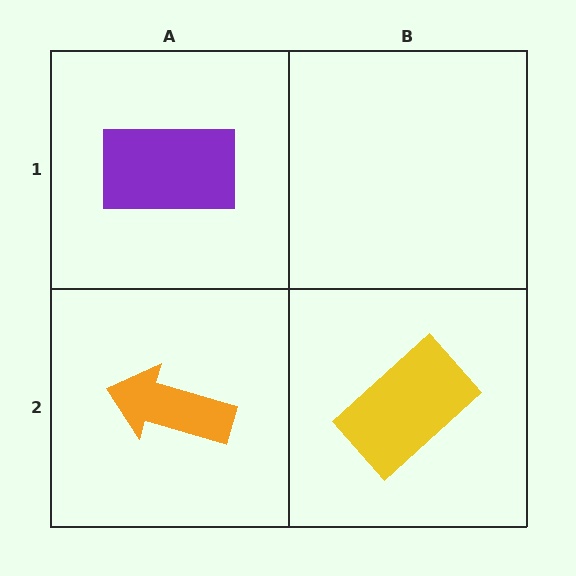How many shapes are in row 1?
1 shape.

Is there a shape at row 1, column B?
No, that cell is empty.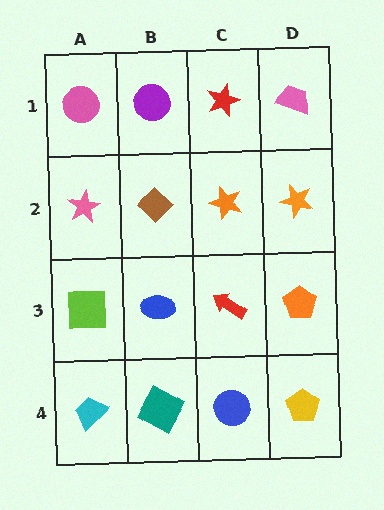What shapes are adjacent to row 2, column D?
A pink trapezoid (row 1, column D), an orange pentagon (row 3, column D), an orange star (row 2, column C).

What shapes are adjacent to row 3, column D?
An orange star (row 2, column D), a yellow pentagon (row 4, column D), a red arrow (row 3, column C).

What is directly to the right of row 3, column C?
An orange pentagon.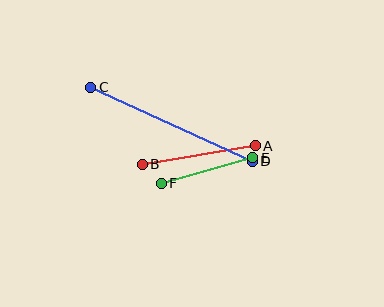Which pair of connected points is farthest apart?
Points C and D are farthest apart.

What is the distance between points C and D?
The distance is approximately 178 pixels.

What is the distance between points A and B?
The distance is approximately 114 pixels.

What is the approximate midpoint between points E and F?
The midpoint is at approximately (207, 170) pixels.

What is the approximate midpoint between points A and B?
The midpoint is at approximately (199, 155) pixels.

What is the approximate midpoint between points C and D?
The midpoint is at approximately (172, 124) pixels.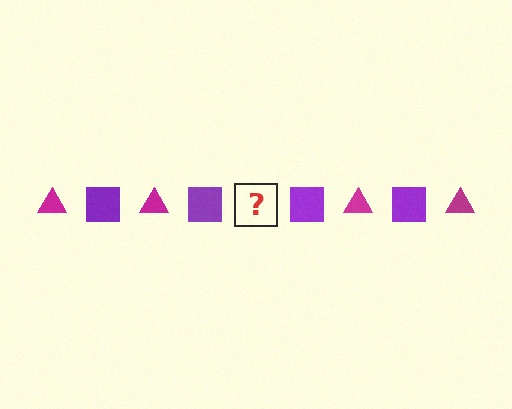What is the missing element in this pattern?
The missing element is a magenta triangle.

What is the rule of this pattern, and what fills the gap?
The rule is that the pattern alternates between magenta triangle and purple square. The gap should be filled with a magenta triangle.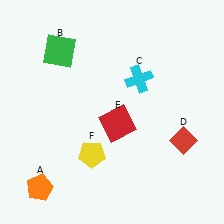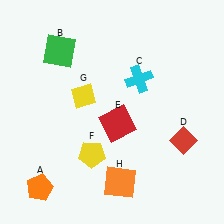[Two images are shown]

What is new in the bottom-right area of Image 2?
An orange square (H) was added in the bottom-right area of Image 2.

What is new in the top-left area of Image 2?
A yellow diamond (G) was added in the top-left area of Image 2.